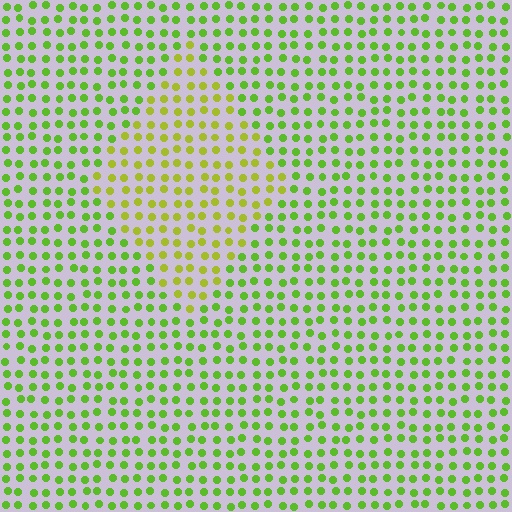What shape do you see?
I see a diamond.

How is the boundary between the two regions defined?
The boundary is defined purely by a slight shift in hue (about 30 degrees). Spacing, size, and orientation are identical on both sides.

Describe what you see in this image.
The image is filled with small lime elements in a uniform arrangement. A diamond-shaped region is visible where the elements are tinted to a slightly different hue, forming a subtle color boundary.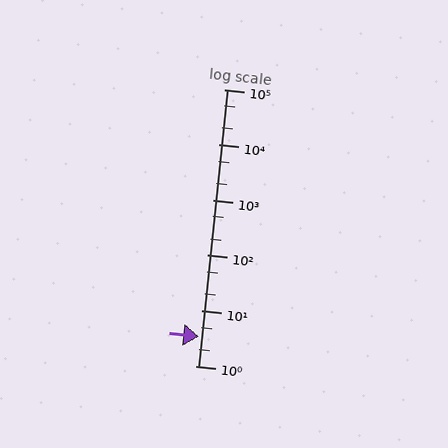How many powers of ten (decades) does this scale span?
The scale spans 5 decades, from 1 to 100000.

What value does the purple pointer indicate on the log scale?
The pointer indicates approximately 3.4.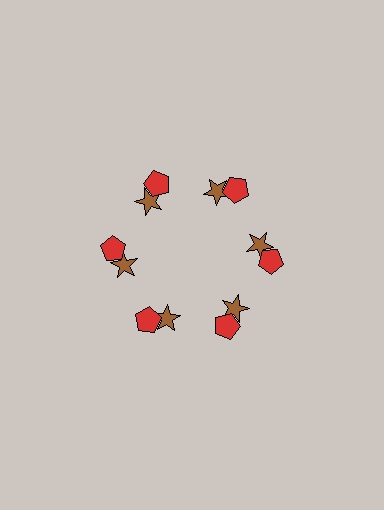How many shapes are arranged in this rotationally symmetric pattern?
There are 12 shapes, arranged in 6 groups of 2.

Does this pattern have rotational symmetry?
Yes, this pattern has 6-fold rotational symmetry. It looks the same after rotating 60 degrees around the center.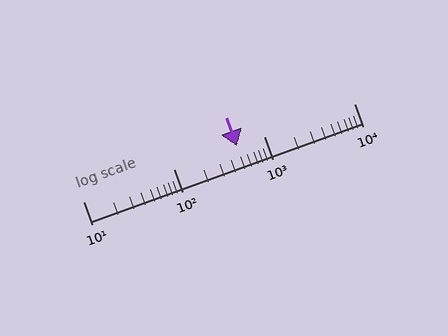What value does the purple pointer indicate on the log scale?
The pointer indicates approximately 500.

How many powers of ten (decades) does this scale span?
The scale spans 3 decades, from 10 to 10000.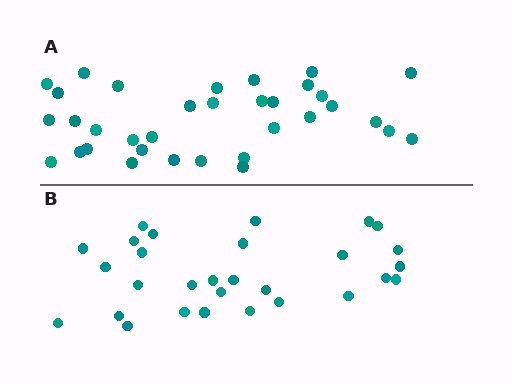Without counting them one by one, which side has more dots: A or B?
Region A (the top region) has more dots.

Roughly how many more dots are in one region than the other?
Region A has about 5 more dots than region B.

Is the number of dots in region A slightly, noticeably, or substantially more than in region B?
Region A has only slightly more — the two regions are fairly close. The ratio is roughly 1.2 to 1.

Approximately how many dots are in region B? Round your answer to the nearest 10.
About 30 dots. (The exact count is 29, which rounds to 30.)